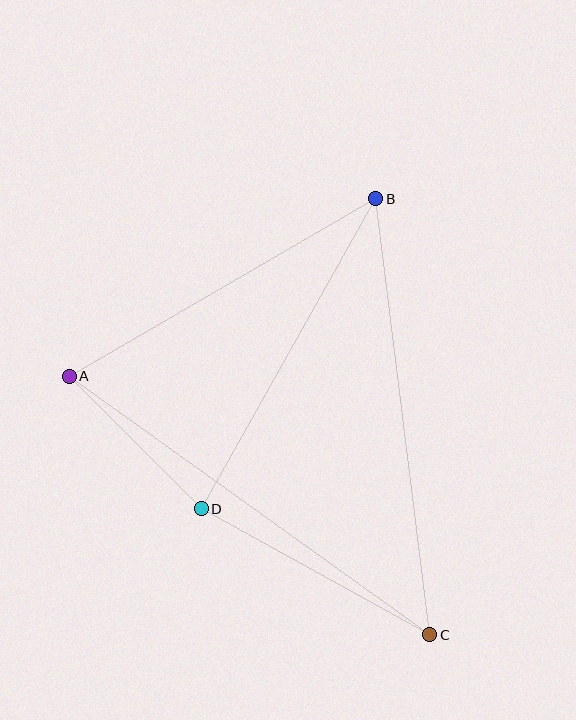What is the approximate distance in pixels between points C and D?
The distance between C and D is approximately 261 pixels.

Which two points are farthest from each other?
Points A and C are farthest from each other.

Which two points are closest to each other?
Points A and D are closest to each other.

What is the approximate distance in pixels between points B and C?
The distance between B and C is approximately 439 pixels.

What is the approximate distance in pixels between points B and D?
The distance between B and D is approximately 356 pixels.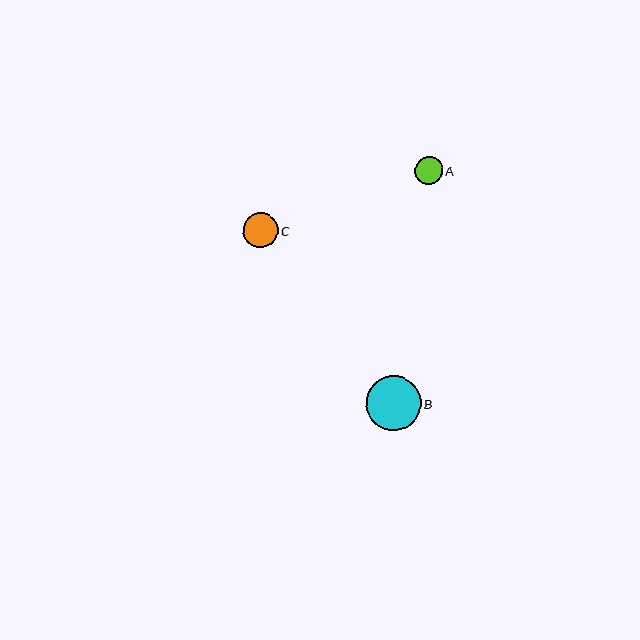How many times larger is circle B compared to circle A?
Circle B is approximately 2.0 times the size of circle A.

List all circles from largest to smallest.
From largest to smallest: B, C, A.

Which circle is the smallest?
Circle A is the smallest with a size of approximately 28 pixels.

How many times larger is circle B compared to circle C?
Circle B is approximately 1.6 times the size of circle C.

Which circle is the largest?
Circle B is the largest with a size of approximately 55 pixels.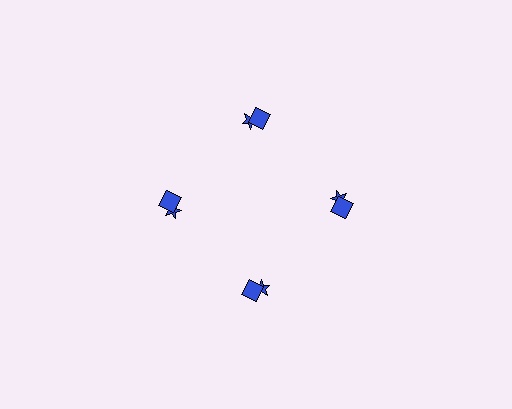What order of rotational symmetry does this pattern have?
This pattern has 4-fold rotational symmetry.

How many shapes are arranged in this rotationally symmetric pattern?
There are 8 shapes, arranged in 4 groups of 2.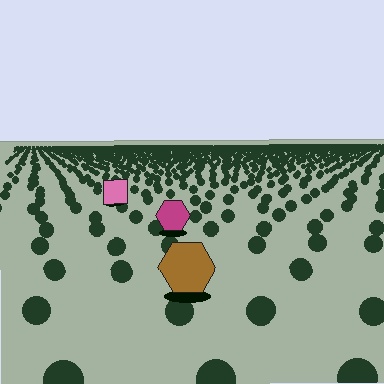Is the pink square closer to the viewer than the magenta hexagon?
No. The magenta hexagon is closer — you can tell from the texture gradient: the ground texture is coarser near it.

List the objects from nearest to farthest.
From nearest to farthest: the brown hexagon, the magenta hexagon, the pink square.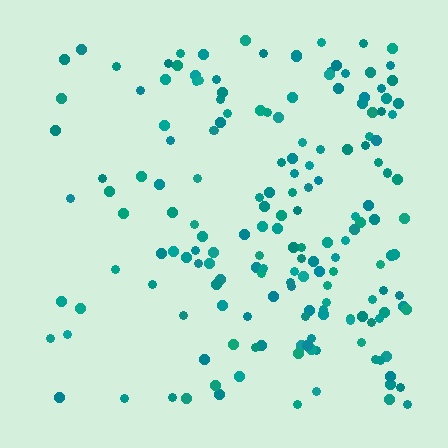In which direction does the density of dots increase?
From left to right, with the right side densest.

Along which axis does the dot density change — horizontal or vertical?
Horizontal.